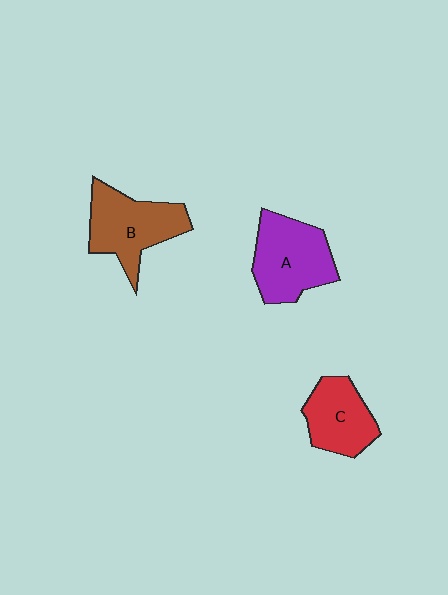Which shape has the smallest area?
Shape C (red).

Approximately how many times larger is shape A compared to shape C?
Approximately 1.3 times.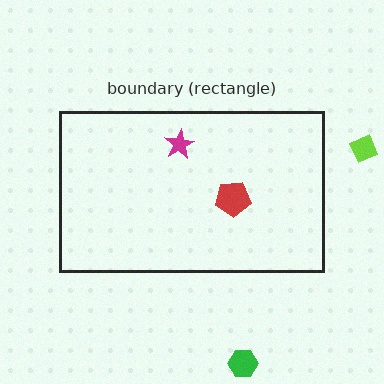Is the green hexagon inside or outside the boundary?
Outside.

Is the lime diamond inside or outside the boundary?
Outside.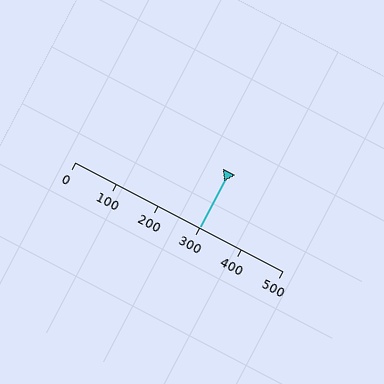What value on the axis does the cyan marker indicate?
The marker indicates approximately 300.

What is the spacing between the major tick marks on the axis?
The major ticks are spaced 100 apart.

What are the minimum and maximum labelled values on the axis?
The axis runs from 0 to 500.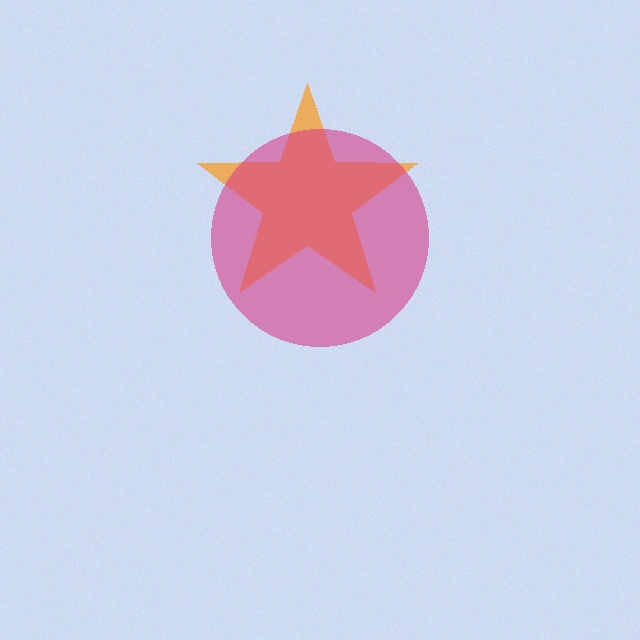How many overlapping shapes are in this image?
There are 2 overlapping shapes in the image.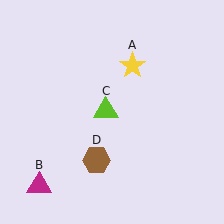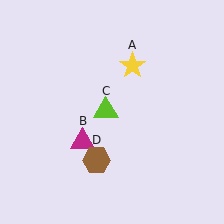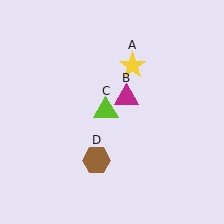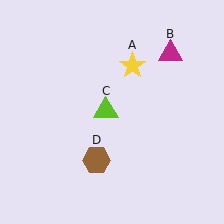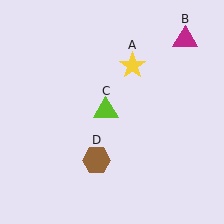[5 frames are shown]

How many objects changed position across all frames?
1 object changed position: magenta triangle (object B).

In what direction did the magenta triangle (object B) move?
The magenta triangle (object B) moved up and to the right.